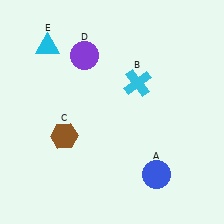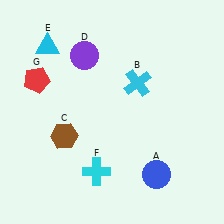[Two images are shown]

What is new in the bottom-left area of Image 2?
A cyan cross (F) was added in the bottom-left area of Image 2.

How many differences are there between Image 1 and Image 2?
There are 2 differences between the two images.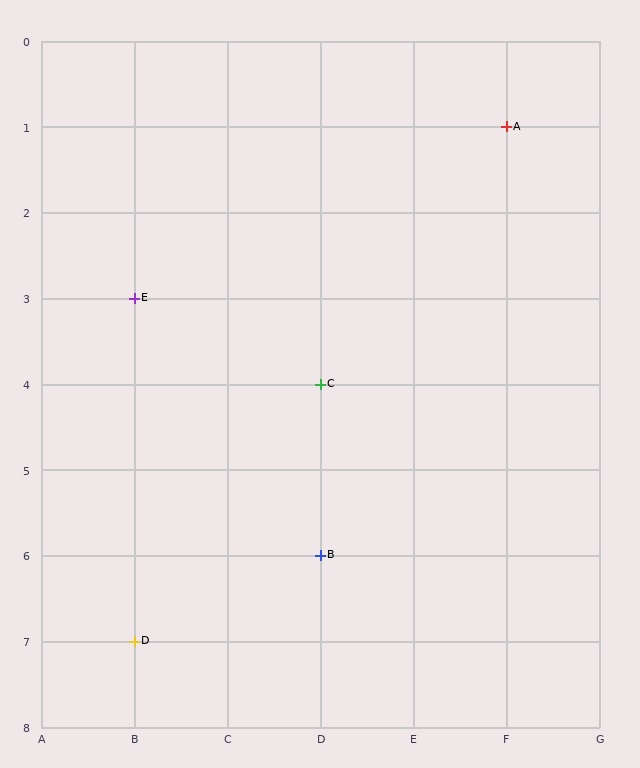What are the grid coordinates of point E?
Point E is at grid coordinates (B, 3).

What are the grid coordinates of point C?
Point C is at grid coordinates (D, 4).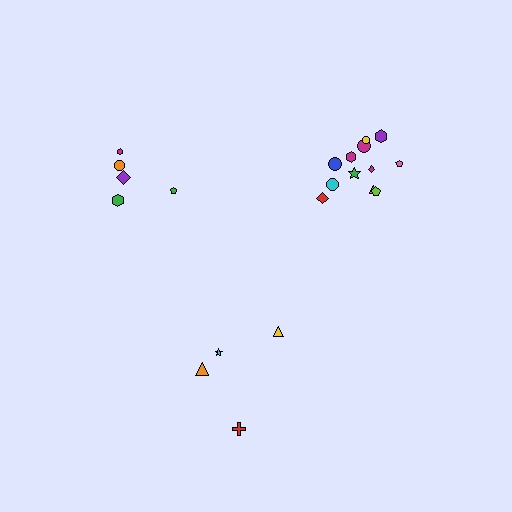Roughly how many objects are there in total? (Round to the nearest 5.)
Roughly 20 objects in total.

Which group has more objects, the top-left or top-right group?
The top-right group.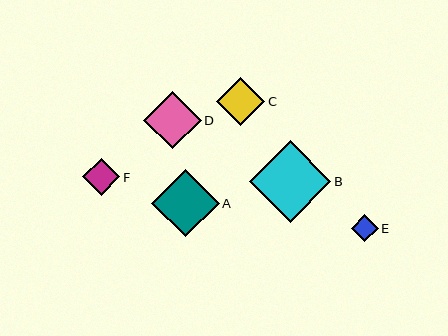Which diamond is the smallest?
Diamond E is the smallest with a size of approximately 27 pixels.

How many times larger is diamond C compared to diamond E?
Diamond C is approximately 1.8 times the size of diamond E.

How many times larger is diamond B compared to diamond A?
Diamond B is approximately 1.2 times the size of diamond A.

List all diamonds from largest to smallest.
From largest to smallest: B, A, D, C, F, E.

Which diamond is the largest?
Diamond B is the largest with a size of approximately 81 pixels.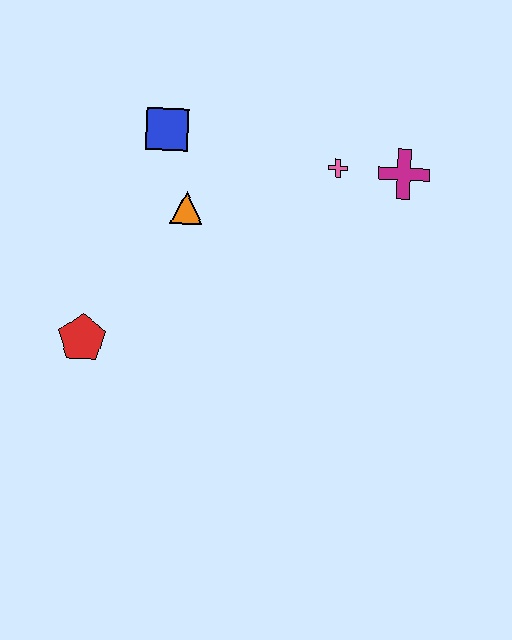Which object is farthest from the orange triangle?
The magenta cross is farthest from the orange triangle.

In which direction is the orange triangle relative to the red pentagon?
The orange triangle is above the red pentagon.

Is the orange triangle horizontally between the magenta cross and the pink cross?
No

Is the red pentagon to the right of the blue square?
No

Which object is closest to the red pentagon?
The orange triangle is closest to the red pentagon.